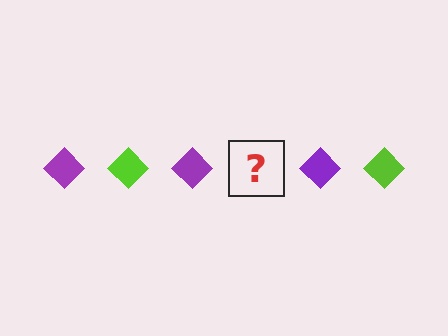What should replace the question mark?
The question mark should be replaced with a lime diamond.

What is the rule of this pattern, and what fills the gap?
The rule is that the pattern cycles through purple, lime diamonds. The gap should be filled with a lime diamond.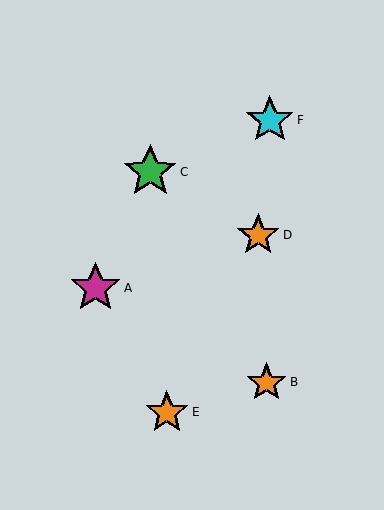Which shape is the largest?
The green star (labeled C) is the largest.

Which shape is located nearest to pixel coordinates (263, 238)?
The orange star (labeled D) at (258, 235) is nearest to that location.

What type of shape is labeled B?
Shape B is an orange star.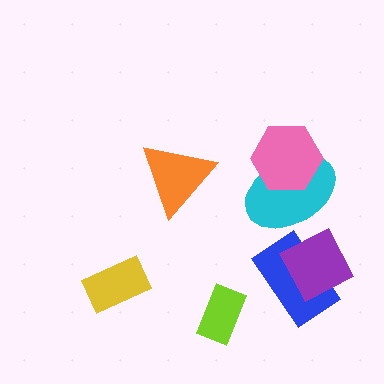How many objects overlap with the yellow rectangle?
0 objects overlap with the yellow rectangle.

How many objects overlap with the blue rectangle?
1 object overlaps with the blue rectangle.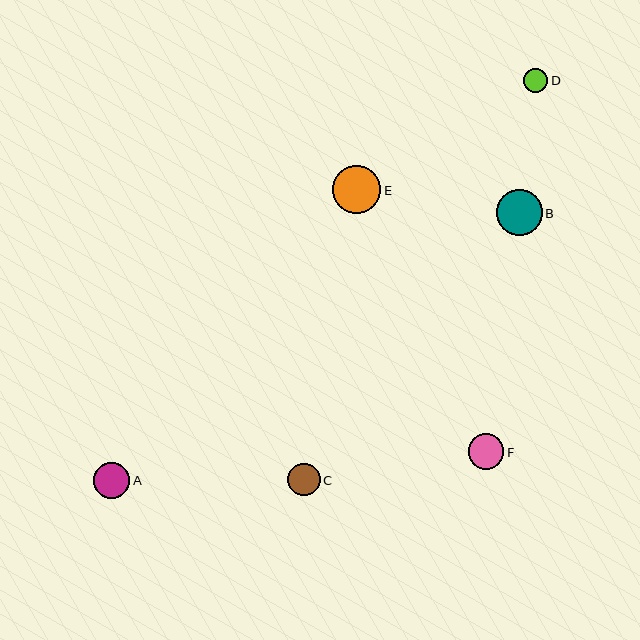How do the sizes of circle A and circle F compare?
Circle A and circle F are approximately the same size.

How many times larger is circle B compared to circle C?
Circle B is approximately 1.4 times the size of circle C.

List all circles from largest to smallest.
From largest to smallest: E, B, A, F, C, D.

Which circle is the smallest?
Circle D is the smallest with a size of approximately 24 pixels.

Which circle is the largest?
Circle E is the largest with a size of approximately 48 pixels.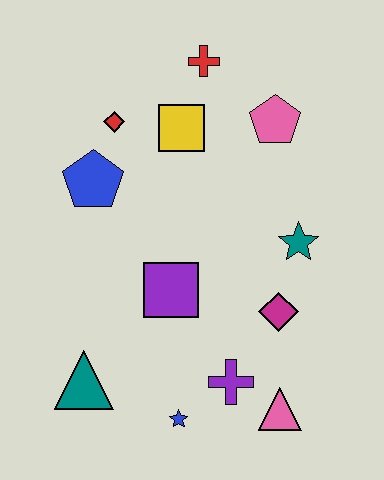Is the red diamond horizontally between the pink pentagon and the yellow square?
No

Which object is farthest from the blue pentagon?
The pink triangle is farthest from the blue pentagon.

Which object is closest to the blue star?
The purple cross is closest to the blue star.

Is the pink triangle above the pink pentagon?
No